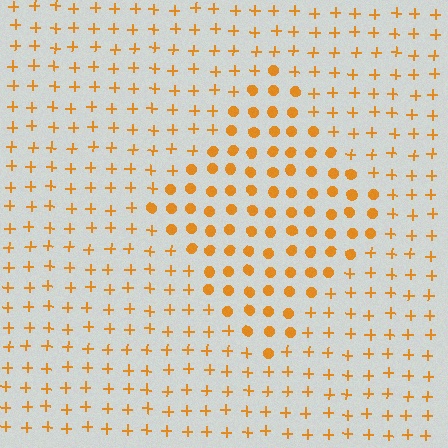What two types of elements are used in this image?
The image uses circles inside the diamond region and plus signs outside it.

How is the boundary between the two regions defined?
The boundary is defined by a change in element shape: circles inside vs. plus signs outside. All elements share the same color and spacing.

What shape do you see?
I see a diamond.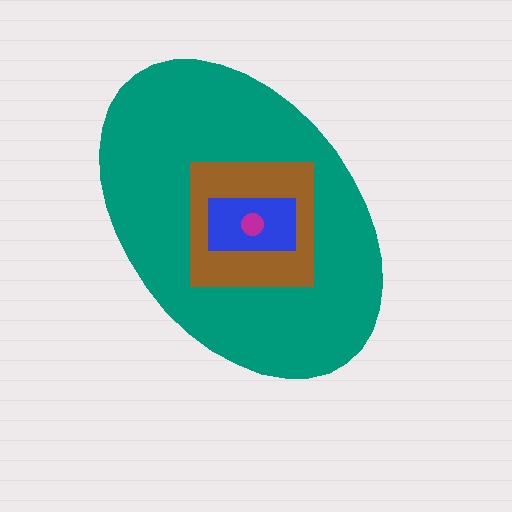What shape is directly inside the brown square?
The blue rectangle.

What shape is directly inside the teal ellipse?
The brown square.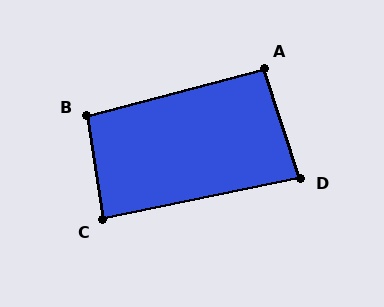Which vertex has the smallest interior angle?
D, at approximately 84 degrees.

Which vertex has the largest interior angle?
B, at approximately 96 degrees.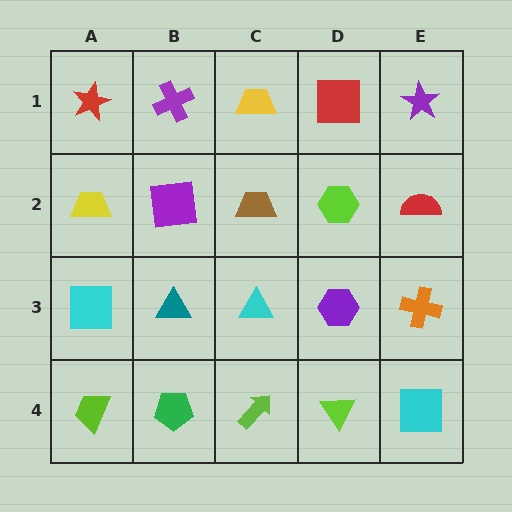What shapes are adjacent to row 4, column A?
A cyan square (row 3, column A), a green pentagon (row 4, column B).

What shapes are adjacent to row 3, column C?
A brown trapezoid (row 2, column C), a lime arrow (row 4, column C), a teal triangle (row 3, column B), a purple hexagon (row 3, column D).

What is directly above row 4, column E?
An orange cross.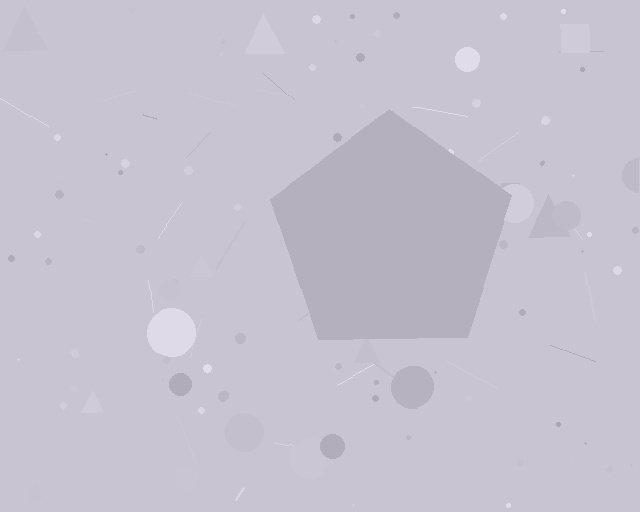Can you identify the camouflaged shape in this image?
The camouflaged shape is a pentagon.